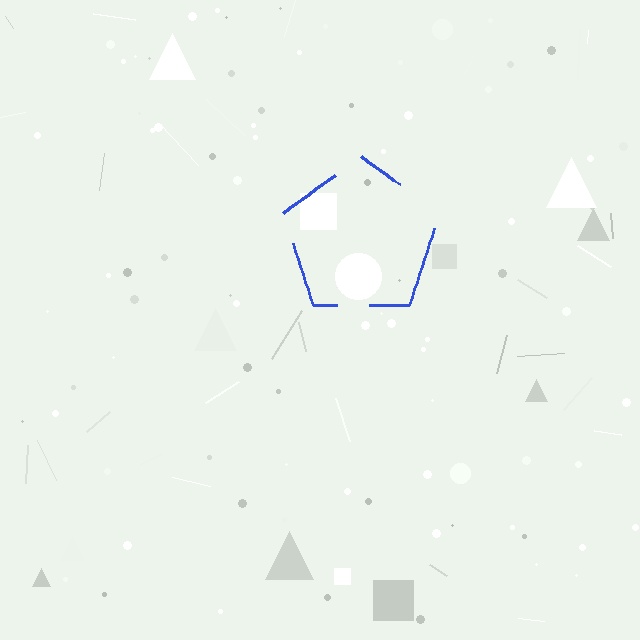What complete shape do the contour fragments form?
The contour fragments form a pentagon.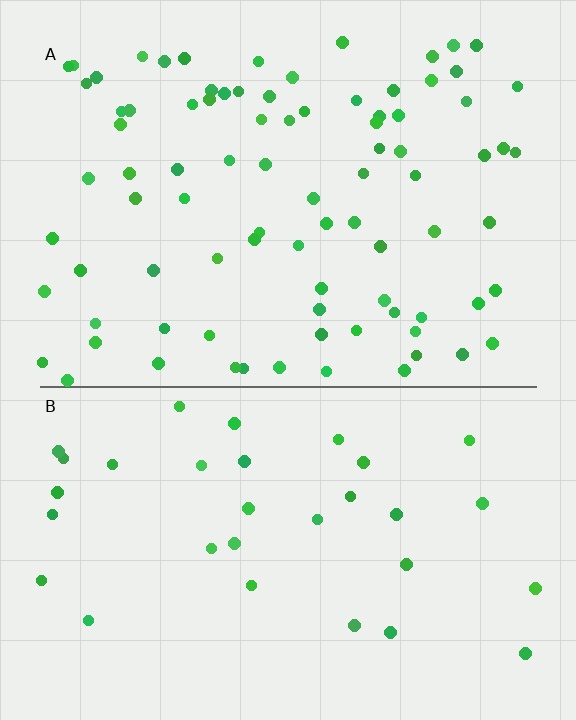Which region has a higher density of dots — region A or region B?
A (the top).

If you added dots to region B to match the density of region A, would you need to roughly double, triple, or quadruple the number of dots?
Approximately triple.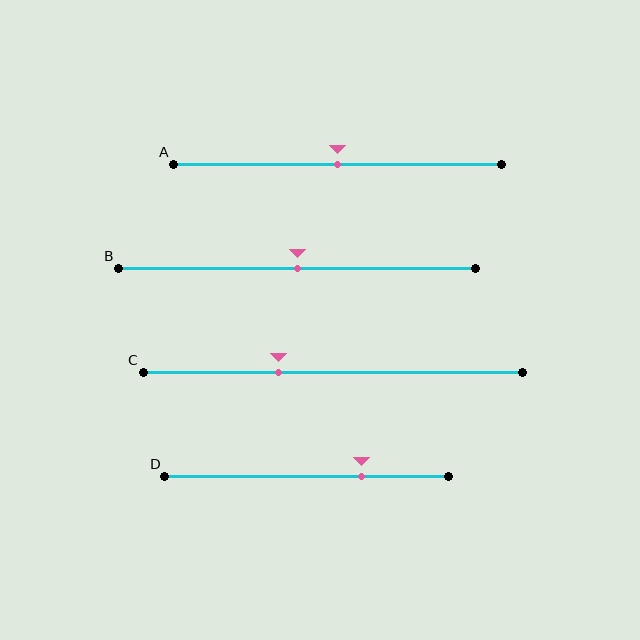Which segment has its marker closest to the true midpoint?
Segment A has its marker closest to the true midpoint.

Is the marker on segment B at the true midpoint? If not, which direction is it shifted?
Yes, the marker on segment B is at the true midpoint.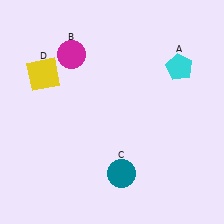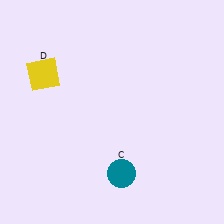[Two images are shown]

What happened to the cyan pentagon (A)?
The cyan pentagon (A) was removed in Image 2. It was in the top-right area of Image 1.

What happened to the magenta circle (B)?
The magenta circle (B) was removed in Image 2. It was in the top-left area of Image 1.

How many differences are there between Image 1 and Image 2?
There are 2 differences between the two images.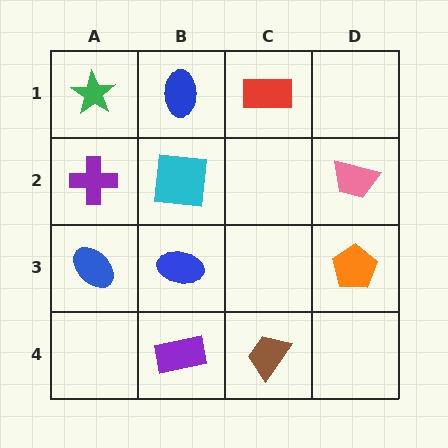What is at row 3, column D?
An orange pentagon.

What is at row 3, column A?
A blue ellipse.